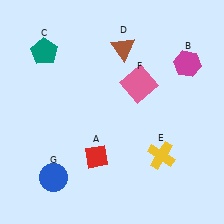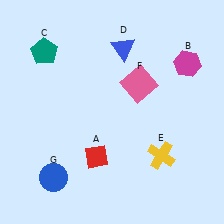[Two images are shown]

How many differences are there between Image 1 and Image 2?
There is 1 difference between the two images.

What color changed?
The triangle (D) changed from brown in Image 1 to blue in Image 2.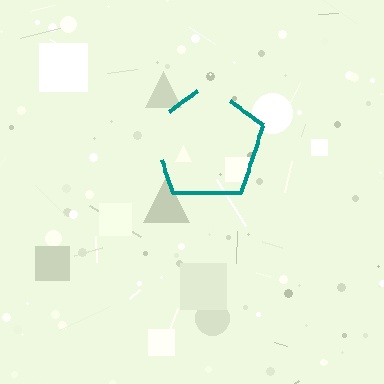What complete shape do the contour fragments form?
The contour fragments form a pentagon.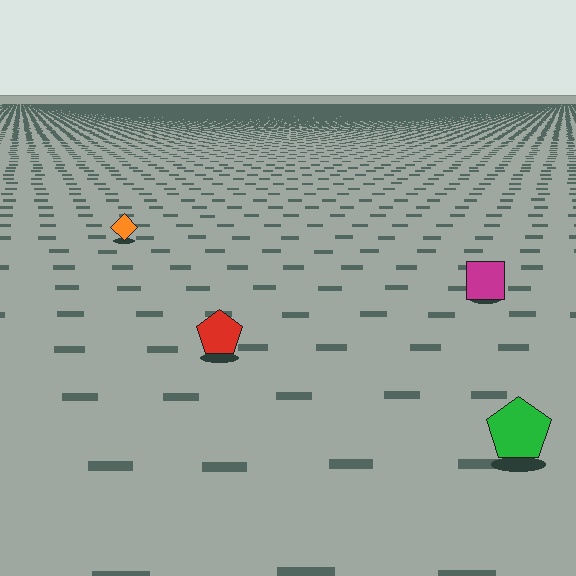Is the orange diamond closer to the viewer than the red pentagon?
No. The red pentagon is closer — you can tell from the texture gradient: the ground texture is coarser near it.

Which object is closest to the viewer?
The green pentagon is closest. The texture marks near it are larger and more spread out.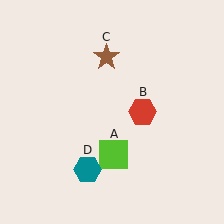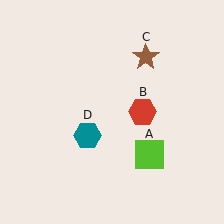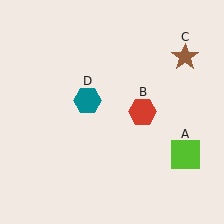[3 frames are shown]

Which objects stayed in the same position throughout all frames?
Red hexagon (object B) remained stationary.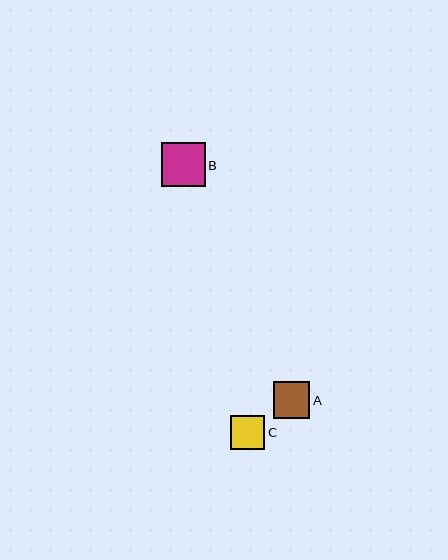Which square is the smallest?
Square C is the smallest with a size of approximately 34 pixels.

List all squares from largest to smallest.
From largest to smallest: B, A, C.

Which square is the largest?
Square B is the largest with a size of approximately 43 pixels.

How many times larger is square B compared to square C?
Square B is approximately 1.3 times the size of square C.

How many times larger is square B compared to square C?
Square B is approximately 1.3 times the size of square C.